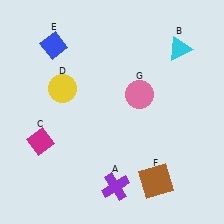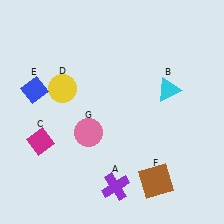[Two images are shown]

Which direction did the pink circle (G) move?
The pink circle (G) moved left.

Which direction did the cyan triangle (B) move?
The cyan triangle (B) moved down.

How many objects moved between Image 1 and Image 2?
3 objects moved between the two images.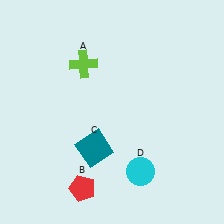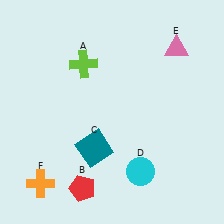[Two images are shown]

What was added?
A pink triangle (E), an orange cross (F) were added in Image 2.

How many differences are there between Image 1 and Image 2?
There are 2 differences between the two images.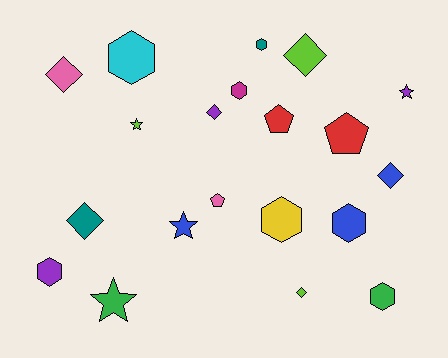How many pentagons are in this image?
There are 3 pentagons.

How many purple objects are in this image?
There are 3 purple objects.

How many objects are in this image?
There are 20 objects.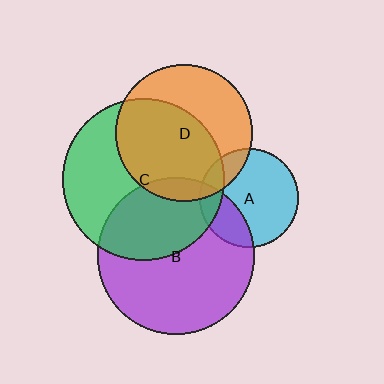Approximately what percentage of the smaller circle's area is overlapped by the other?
Approximately 15%.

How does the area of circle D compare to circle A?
Approximately 1.9 times.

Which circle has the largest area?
Circle C (green).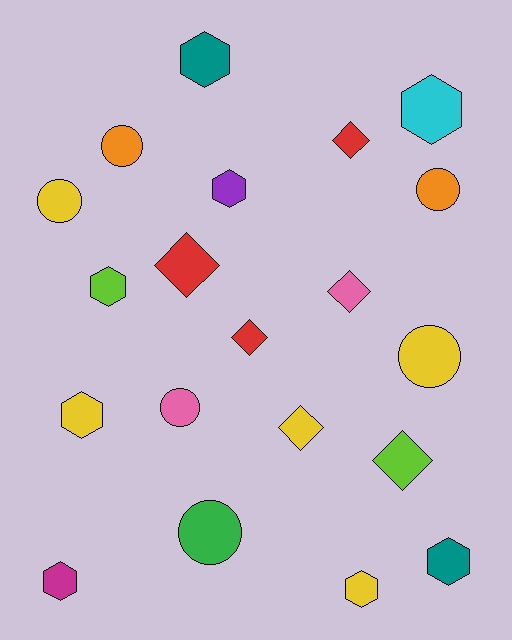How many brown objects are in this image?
There are no brown objects.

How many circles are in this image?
There are 6 circles.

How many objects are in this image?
There are 20 objects.